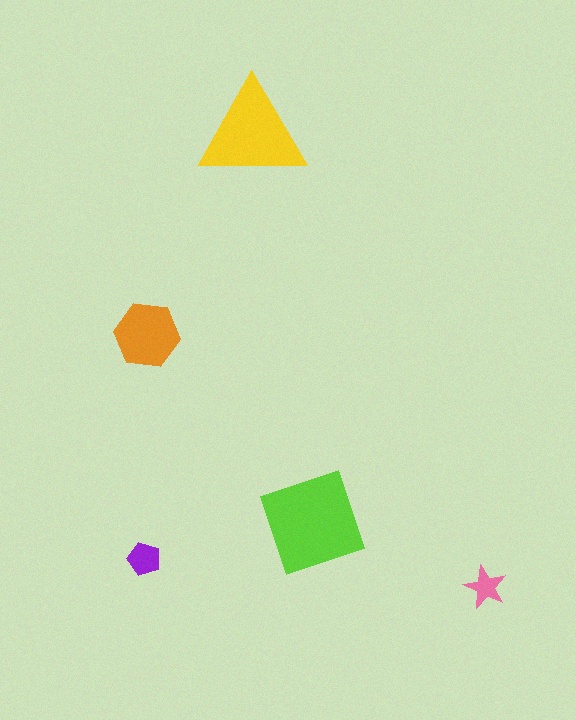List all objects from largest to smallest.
The lime diamond, the yellow triangle, the orange hexagon, the purple pentagon, the pink star.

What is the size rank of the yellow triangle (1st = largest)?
2nd.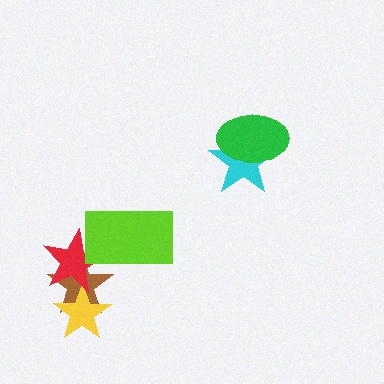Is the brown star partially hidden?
Yes, it is partially covered by another shape.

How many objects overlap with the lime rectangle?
2 objects overlap with the lime rectangle.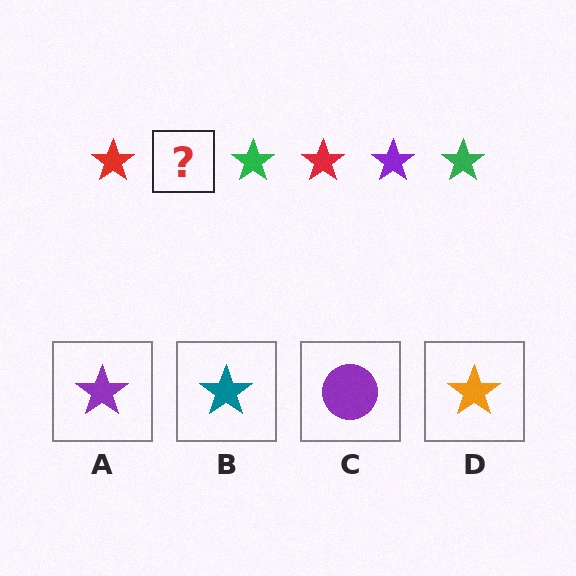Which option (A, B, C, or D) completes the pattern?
A.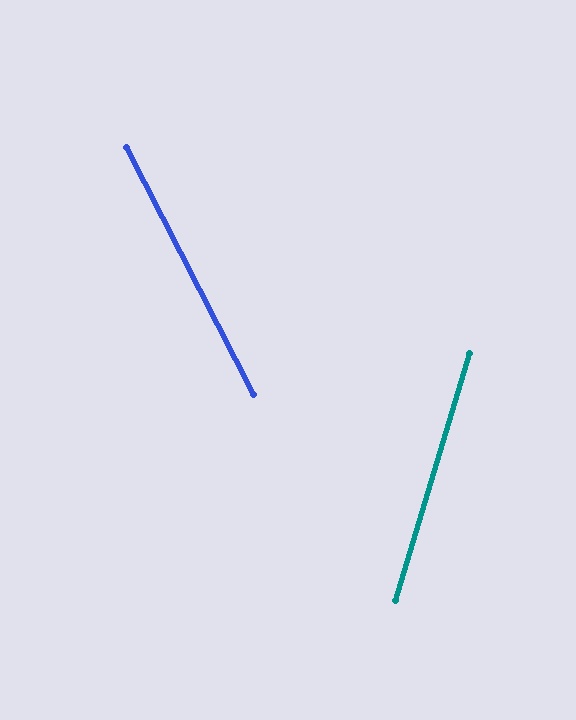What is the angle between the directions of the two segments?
Approximately 44 degrees.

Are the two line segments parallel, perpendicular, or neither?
Neither parallel nor perpendicular — they differ by about 44°.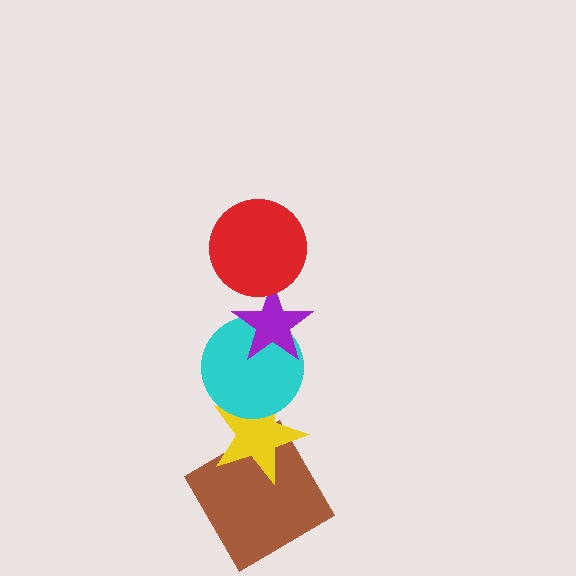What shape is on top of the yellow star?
The cyan circle is on top of the yellow star.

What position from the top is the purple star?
The purple star is 2nd from the top.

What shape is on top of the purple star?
The red circle is on top of the purple star.